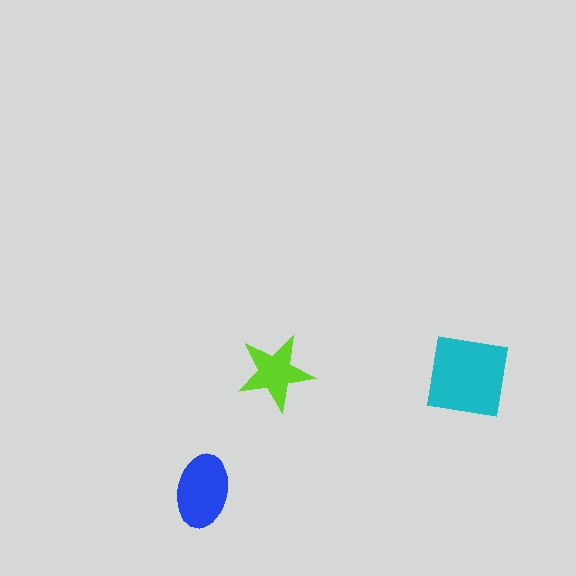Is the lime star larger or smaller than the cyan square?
Smaller.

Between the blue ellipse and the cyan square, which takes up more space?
The cyan square.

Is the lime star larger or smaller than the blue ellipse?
Smaller.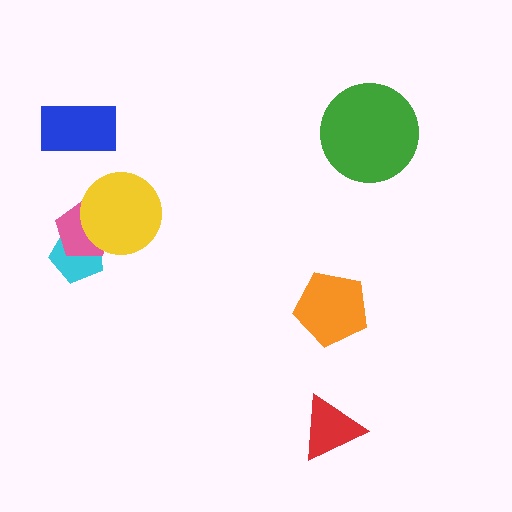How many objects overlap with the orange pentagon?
0 objects overlap with the orange pentagon.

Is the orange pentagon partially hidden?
No, no other shape covers it.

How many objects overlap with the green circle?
0 objects overlap with the green circle.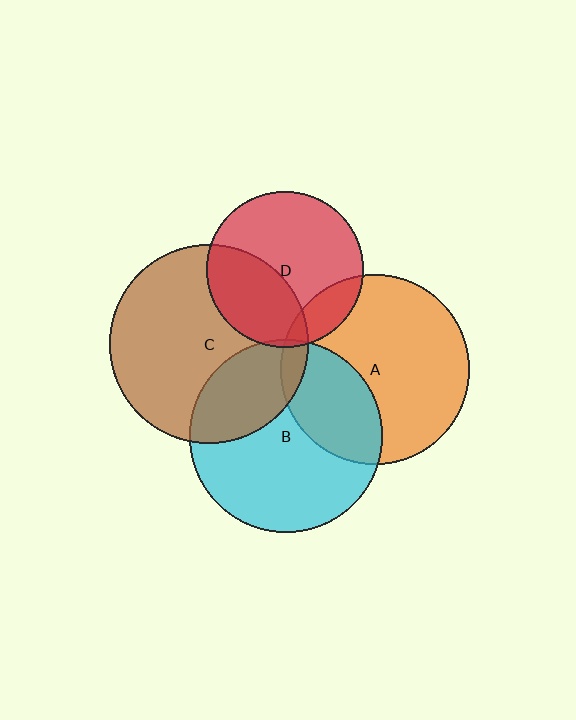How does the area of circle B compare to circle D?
Approximately 1.5 times.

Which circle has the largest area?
Circle C (brown).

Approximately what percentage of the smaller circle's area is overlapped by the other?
Approximately 5%.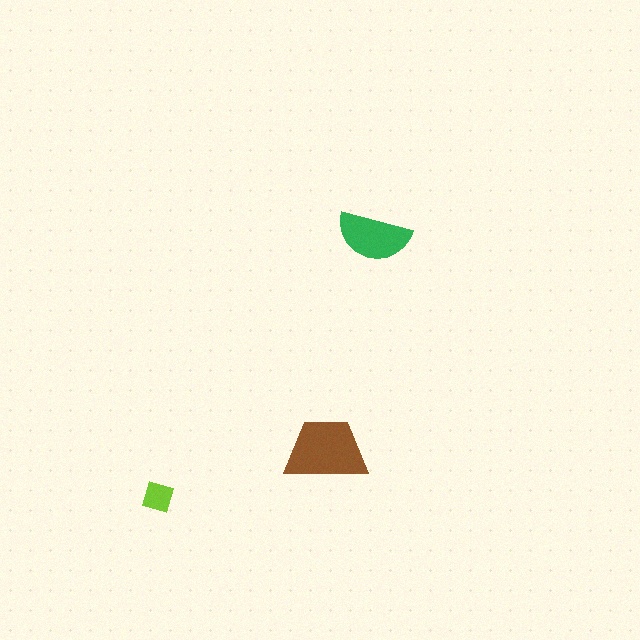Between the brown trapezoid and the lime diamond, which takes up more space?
The brown trapezoid.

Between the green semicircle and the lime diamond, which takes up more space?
The green semicircle.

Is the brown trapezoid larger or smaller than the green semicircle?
Larger.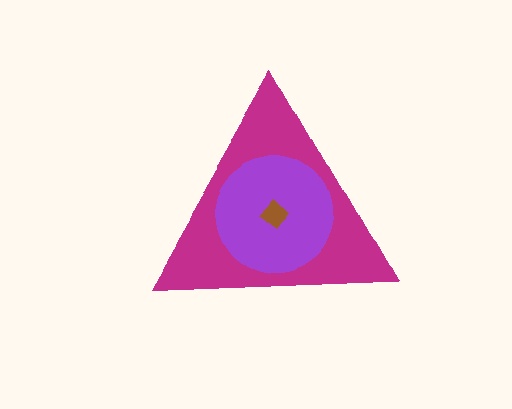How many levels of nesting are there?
3.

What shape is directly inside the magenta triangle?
The purple circle.